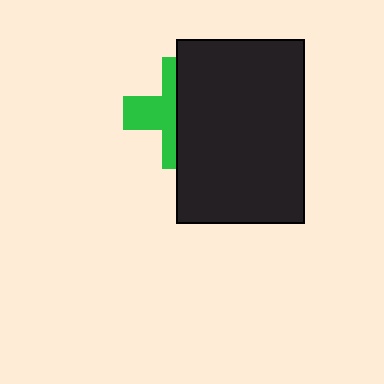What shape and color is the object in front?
The object in front is a black rectangle.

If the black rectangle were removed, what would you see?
You would see the complete green cross.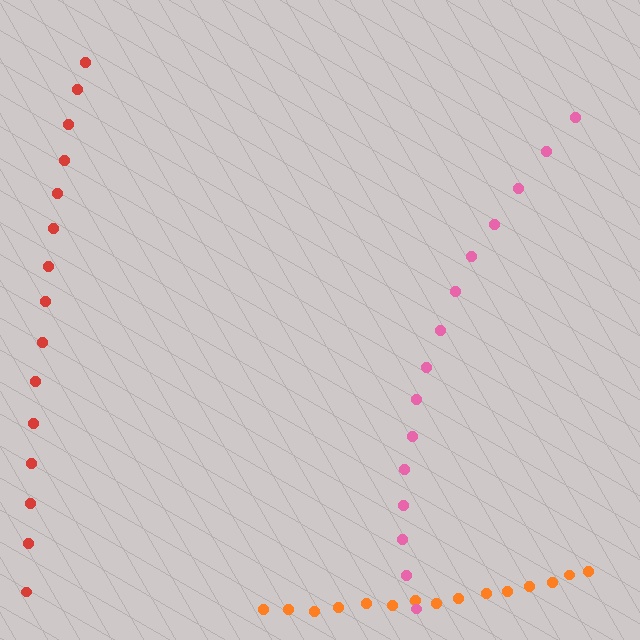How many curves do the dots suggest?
There are 3 distinct paths.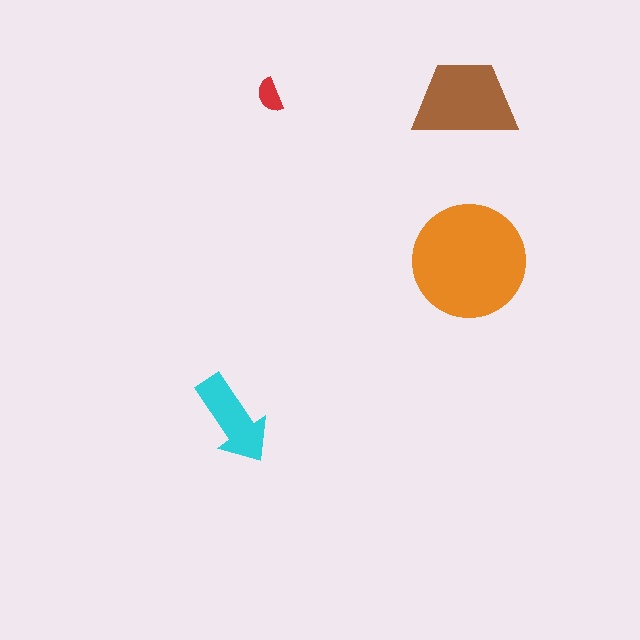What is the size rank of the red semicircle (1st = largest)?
4th.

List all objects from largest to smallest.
The orange circle, the brown trapezoid, the cyan arrow, the red semicircle.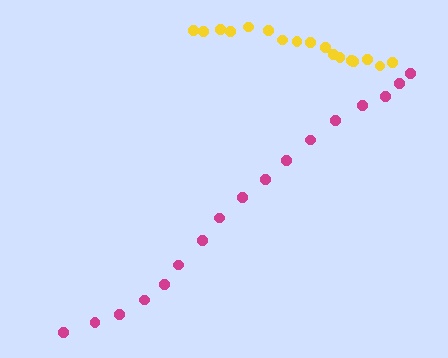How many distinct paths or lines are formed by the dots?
There are 2 distinct paths.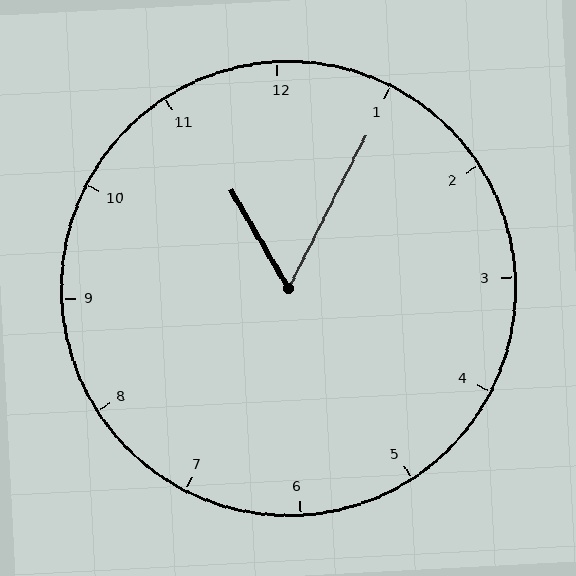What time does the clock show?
11:05.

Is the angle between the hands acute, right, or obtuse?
It is acute.